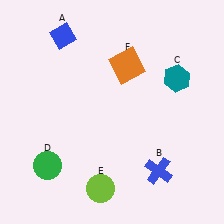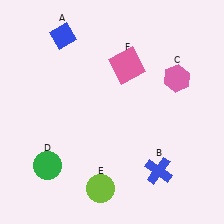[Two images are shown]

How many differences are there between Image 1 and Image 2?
There are 2 differences between the two images.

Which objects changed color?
C changed from teal to pink. F changed from orange to pink.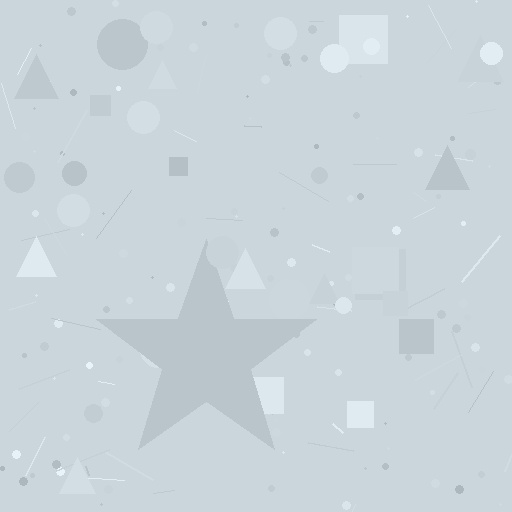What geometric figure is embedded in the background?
A star is embedded in the background.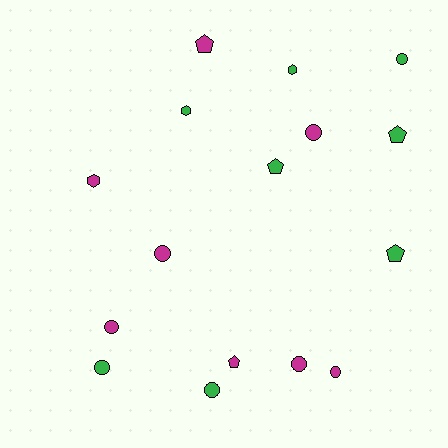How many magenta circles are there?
There are 5 magenta circles.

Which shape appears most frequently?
Circle, with 8 objects.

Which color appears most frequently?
Green, with 8 objects.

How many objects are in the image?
There are 16 objects.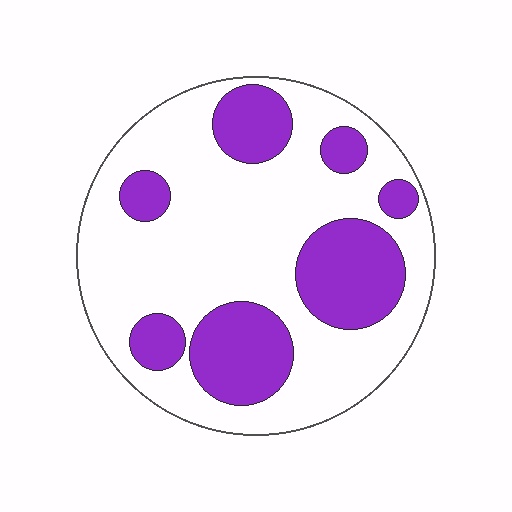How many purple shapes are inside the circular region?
7.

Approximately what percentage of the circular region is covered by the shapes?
Approximately 30%.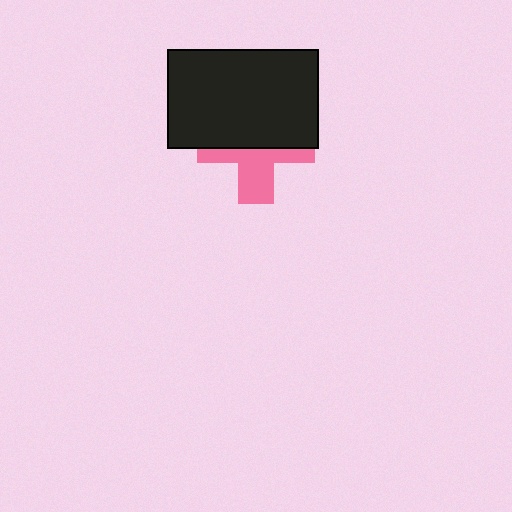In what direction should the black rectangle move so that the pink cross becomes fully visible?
The black rectangle should move up. That is the shortest direction to clear the overlap and leave the pink cross fully visible.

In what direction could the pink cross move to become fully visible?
The pink cross could move down. That would shift it out from behind the black rectangle entirely.